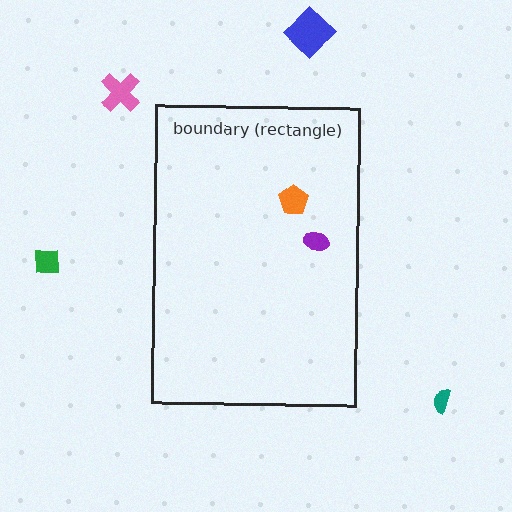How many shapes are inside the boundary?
2 inside, 4 outside.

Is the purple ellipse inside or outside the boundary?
Inside.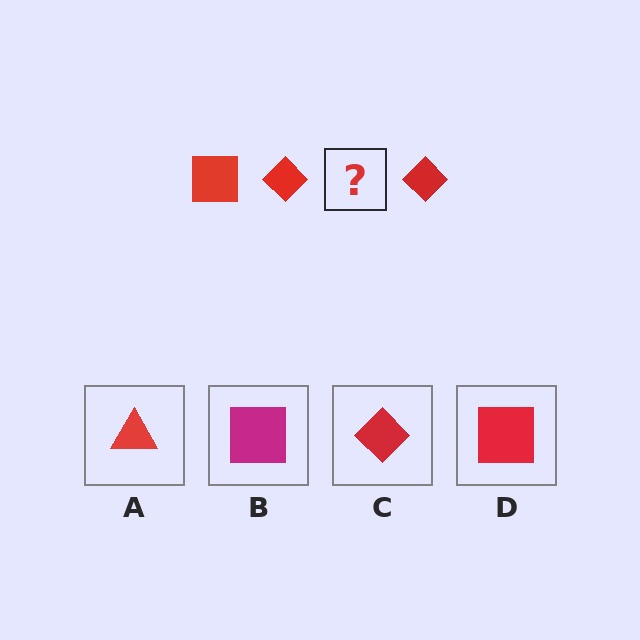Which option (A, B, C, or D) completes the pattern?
D.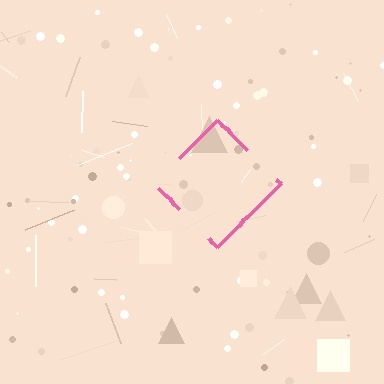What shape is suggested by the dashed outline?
The dashed outline suggests a diamond.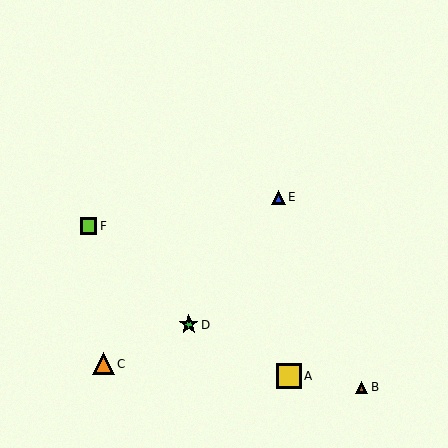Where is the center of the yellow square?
The center of the yellow square is at (289, 376).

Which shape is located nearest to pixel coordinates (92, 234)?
The lime square (labeled F) at (88, 226) is nearest to that location.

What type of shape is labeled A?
Shape A is a yellow square.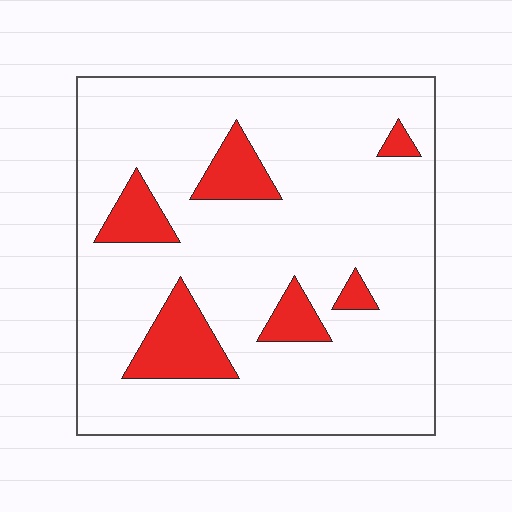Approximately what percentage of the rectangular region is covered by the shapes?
Approximately 15%.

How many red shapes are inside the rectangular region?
6.